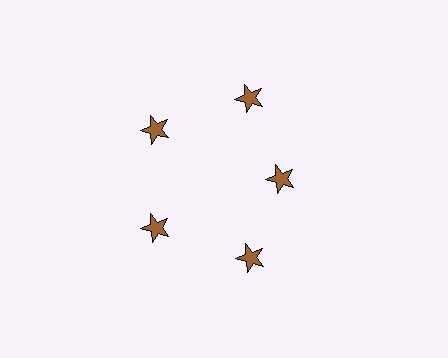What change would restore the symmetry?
The symmetry would be restored by moving it outward, back onto the ring so that all 5 stars sit at equal angles and equal distance from the center.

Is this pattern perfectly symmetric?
No. The 5 brown stars are arranged in a ring, but one element near the 3 o'clock position is pulled inward toward the center, breaking the 5-fold rotational symmetry.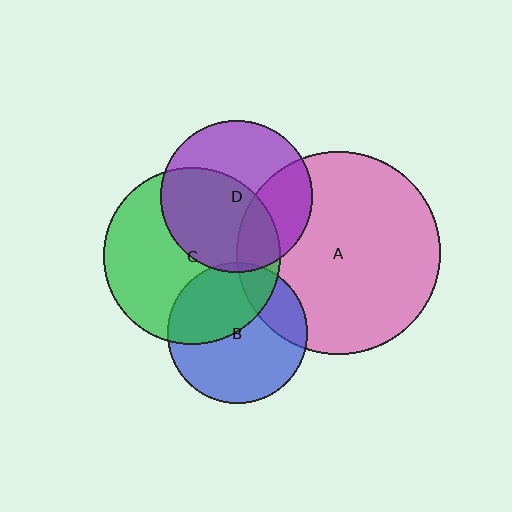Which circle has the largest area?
Circle A (pink).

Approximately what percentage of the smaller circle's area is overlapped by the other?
Approximately 5%.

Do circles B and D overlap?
Yes.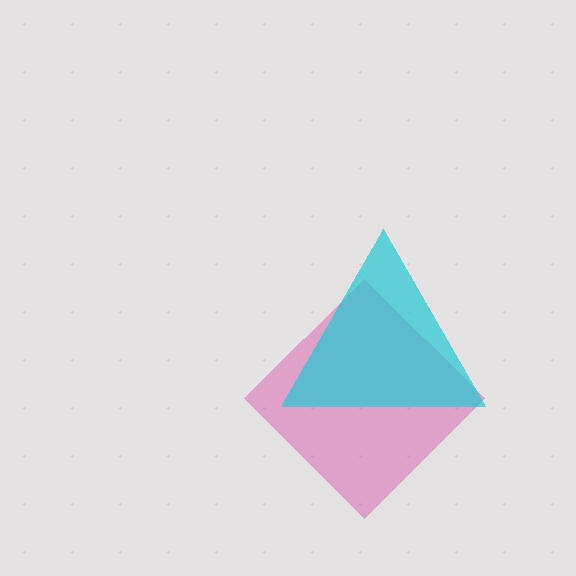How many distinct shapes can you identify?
There are 2 distinct shapes: a magenta diamond, a cyan triangle.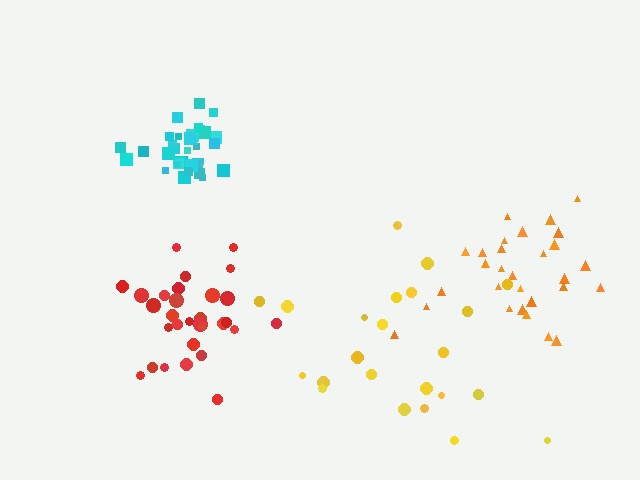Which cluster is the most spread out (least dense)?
Yellow.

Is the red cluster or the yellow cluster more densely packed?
Red.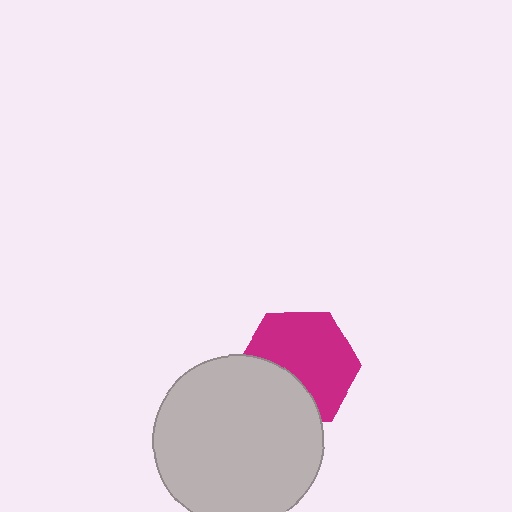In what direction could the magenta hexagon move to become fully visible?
The magenta hexagon could move up. That would shift it out from behind the light gray circle entirely.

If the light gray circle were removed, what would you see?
You would see the complete magenta hexagon.